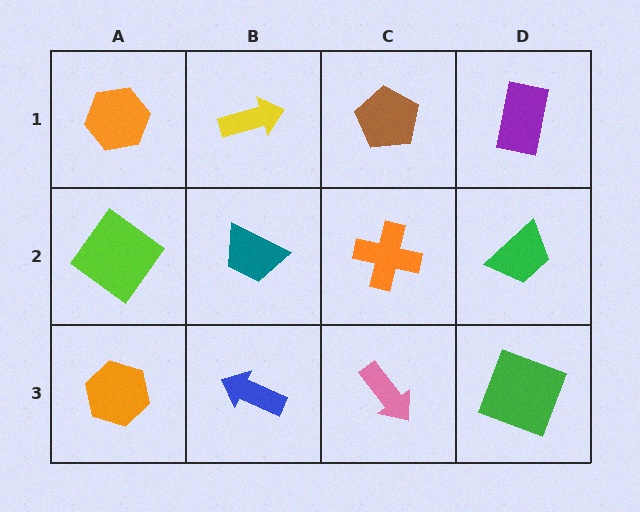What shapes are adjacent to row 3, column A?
A lime diamond (row 2, column A), a blue arrow (row 3, column B).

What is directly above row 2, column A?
An orange hexagon.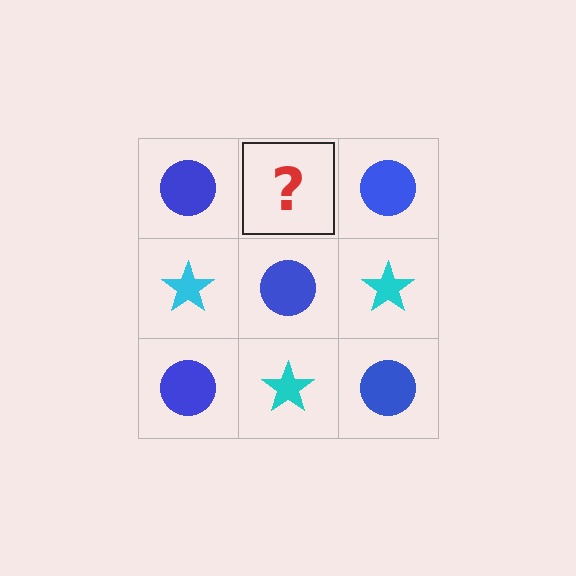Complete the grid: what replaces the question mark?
The question mark should be replaced with a cyan star.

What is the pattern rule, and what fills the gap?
The rule is that it alternates blue circle and cyan star in a checkerboard pattern. The gap should be filled with a cyan star.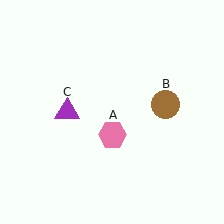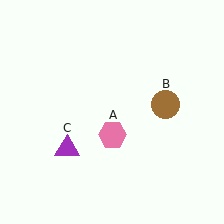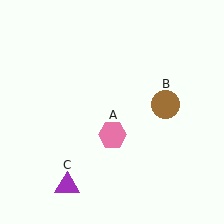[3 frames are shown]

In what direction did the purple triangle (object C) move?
The purple triangle (object C) moved down.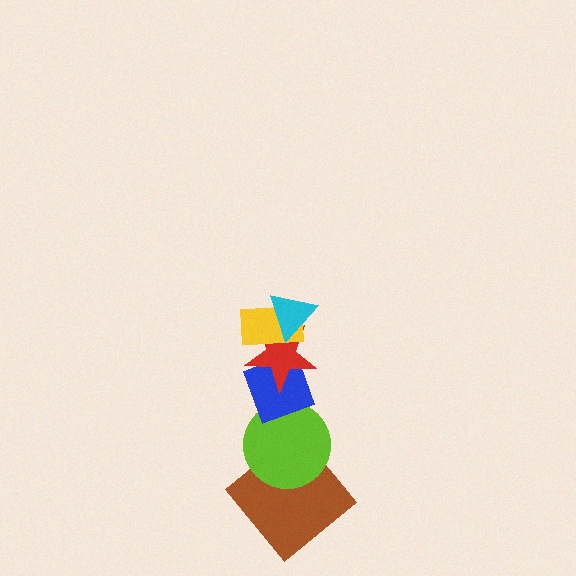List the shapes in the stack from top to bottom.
From top to bottom: the cyan triangle, the yellow rectangle, the red star, the blue diamond, the lime circle, the brown diamond.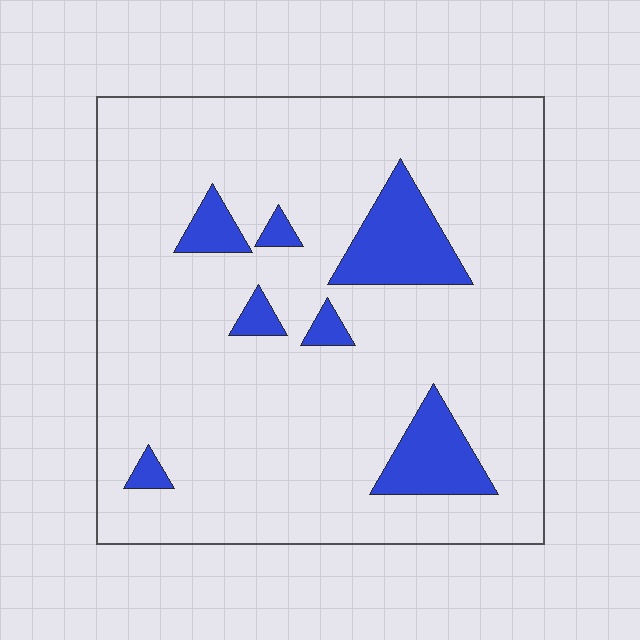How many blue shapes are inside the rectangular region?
7.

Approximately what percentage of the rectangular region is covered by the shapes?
Approximately 10%.